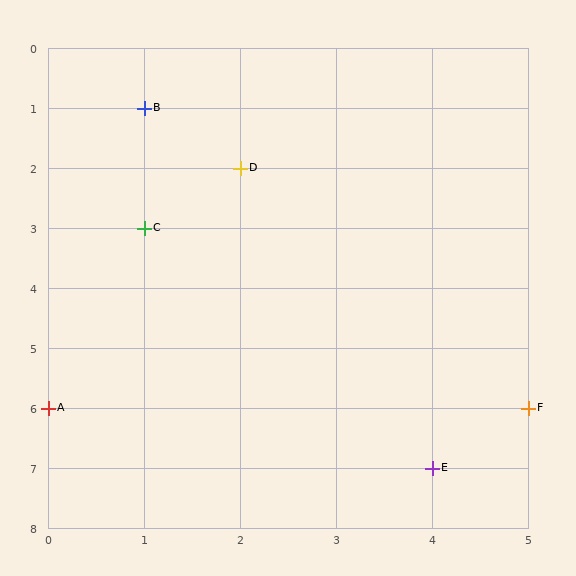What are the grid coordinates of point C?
Point C is at grid coordinates (1, 3).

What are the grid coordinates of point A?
Point A is at grid coordinates (0, 6).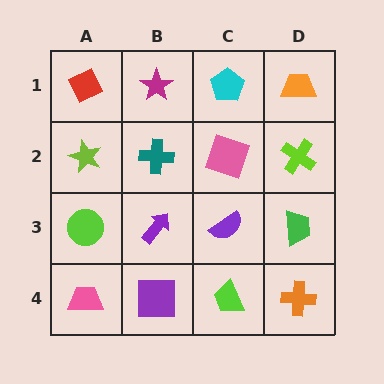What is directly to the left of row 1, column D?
A cyan pentagon.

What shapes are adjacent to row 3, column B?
A teal cross (row 2, column B), a purple square (row 4, column B), a lime circle (row 3, column A), a purple semicircle (row 3, column C).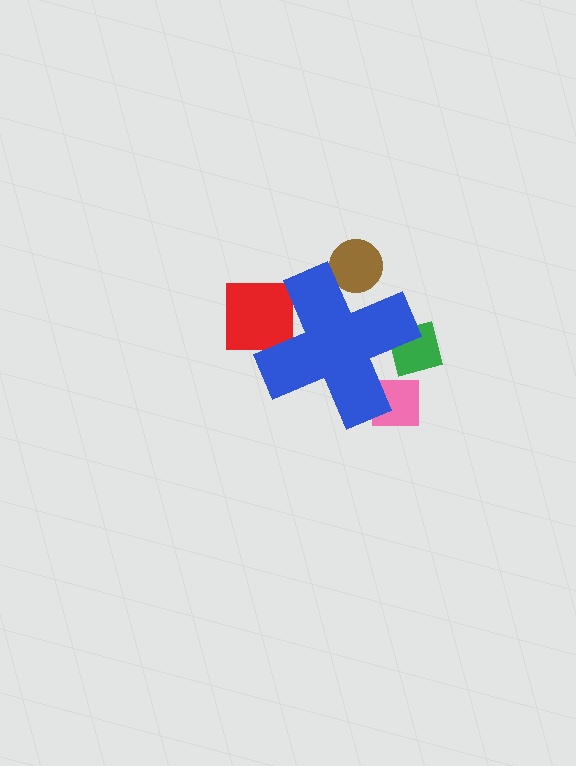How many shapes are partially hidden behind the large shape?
4 shapes are partially hidden.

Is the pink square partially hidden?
Yes, the pink square is partially hidden behind the blue cross.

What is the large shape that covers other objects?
A blue cross.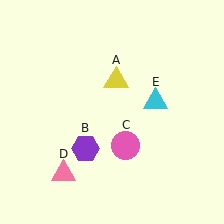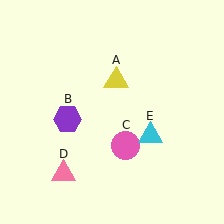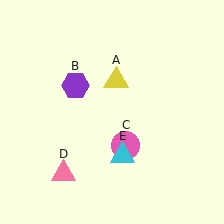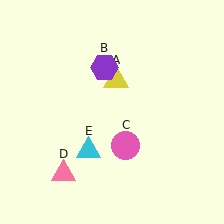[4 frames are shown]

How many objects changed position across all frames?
2 objects changed position: purple hexagon (object B), cyan triangle (object E).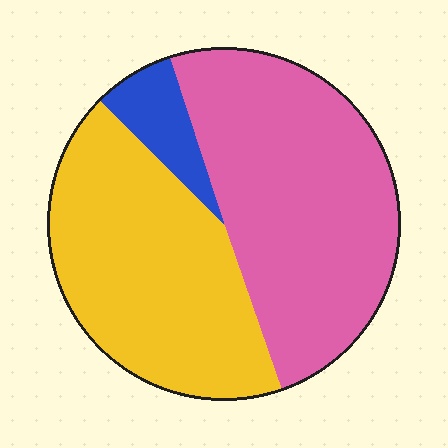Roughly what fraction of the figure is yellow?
Yellow covers around 45% of the figure.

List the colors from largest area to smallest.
From largest to smallest: pink, yellow, blue.